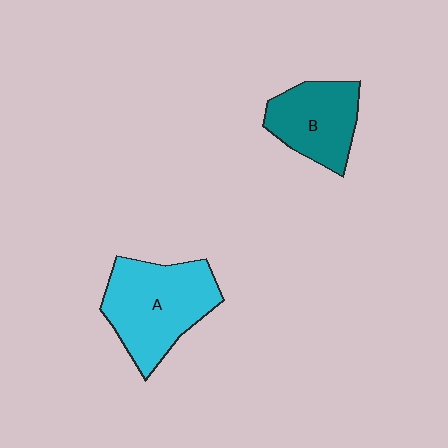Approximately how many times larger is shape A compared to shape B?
Approximately 1.4 times.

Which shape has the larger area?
Shape A (cyan).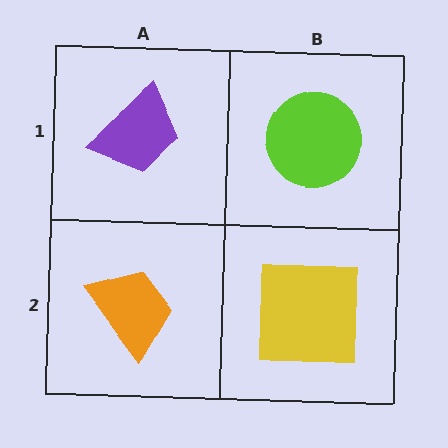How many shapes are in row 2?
2 shapes.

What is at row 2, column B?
A yellow square.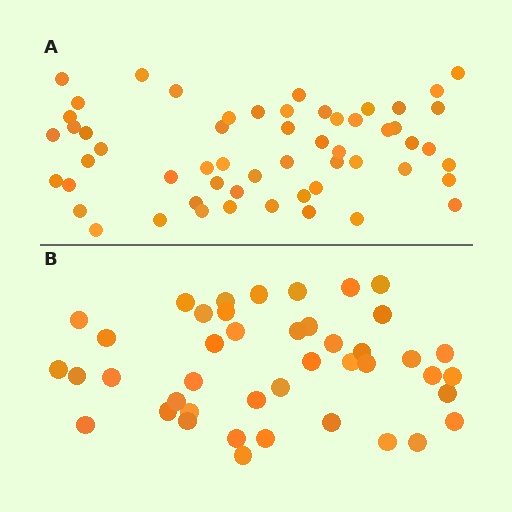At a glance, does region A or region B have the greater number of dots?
Region A (the top region) has more dots.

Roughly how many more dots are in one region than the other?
Region A has approximately 15 more dots than region B.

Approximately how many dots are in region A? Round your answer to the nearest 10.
About 60 dots. (The exact count is 56, which rounds to 60.)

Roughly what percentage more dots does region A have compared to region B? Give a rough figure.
About 30% more.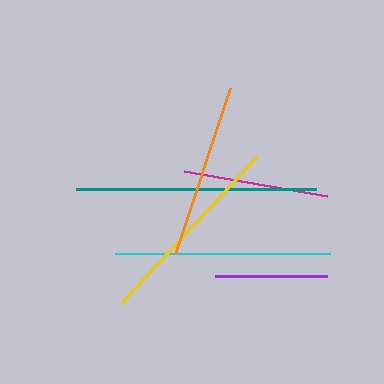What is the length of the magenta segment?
The magenta segment is approximately 145 pixels long.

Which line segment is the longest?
The teal line is the longest at approximately 241 pixels.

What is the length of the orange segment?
The orange segment is approximately 175 pixels long.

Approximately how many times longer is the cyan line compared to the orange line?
The cyan line is approximately 1.2 times the length of the orange line.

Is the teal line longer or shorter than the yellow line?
The teal line is longer than the yellow line.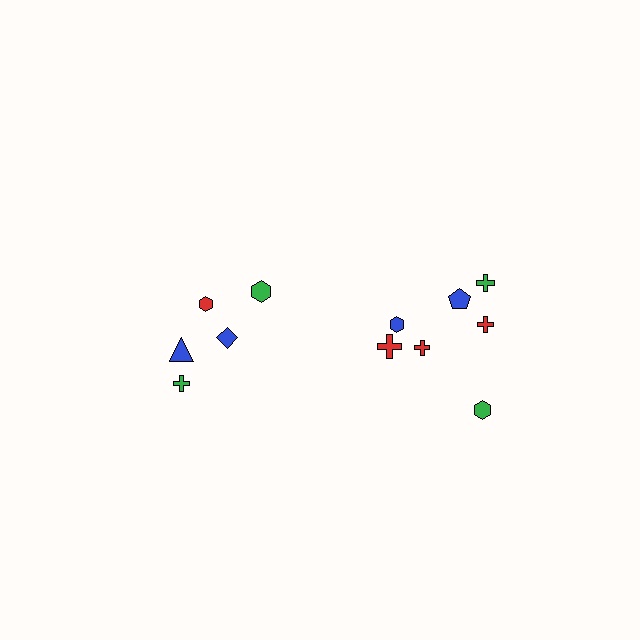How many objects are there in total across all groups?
There are 12 objects.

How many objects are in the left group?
There are 5 objects.